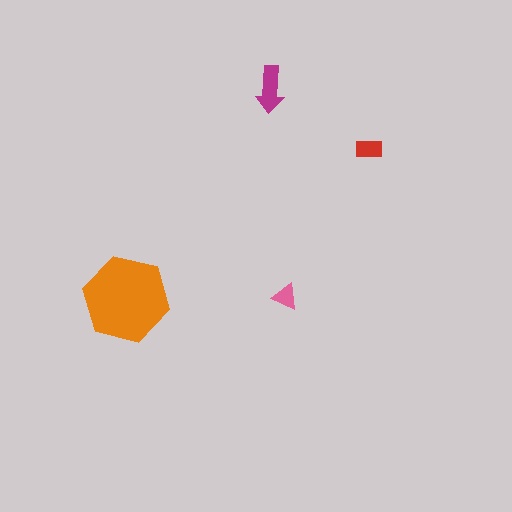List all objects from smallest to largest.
The pink triangle, the red rectangle, the magenta arrow, the orange hexagon.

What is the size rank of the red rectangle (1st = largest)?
3rd.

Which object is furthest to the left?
The orange hexagon is leftmost.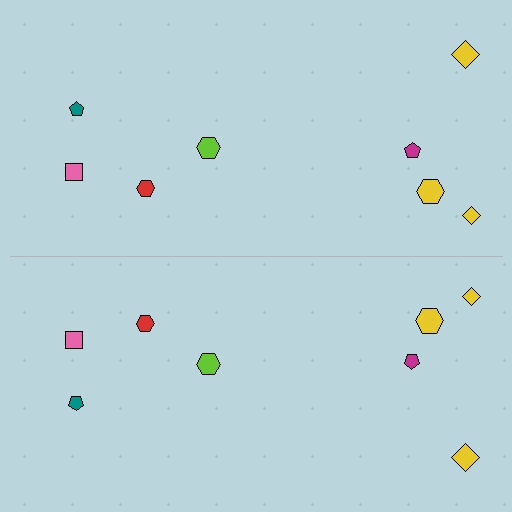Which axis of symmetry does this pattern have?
The pattern has a horizontal axis of symmetry running through the center of the image.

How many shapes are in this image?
There are 16 shapes in this image.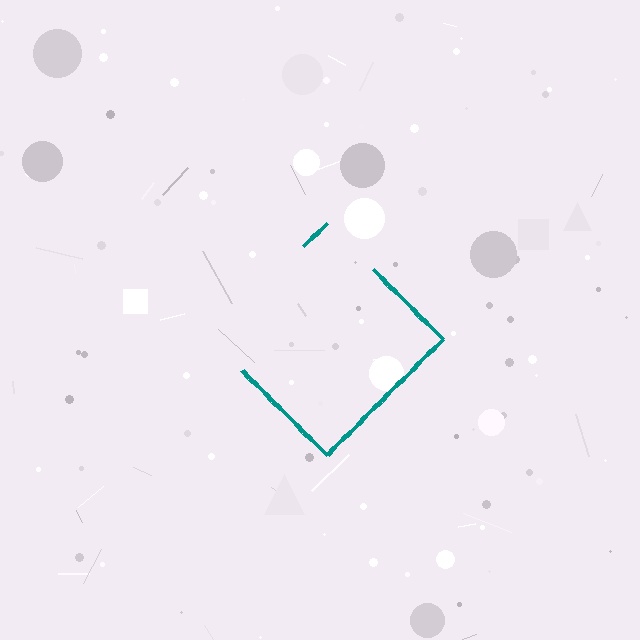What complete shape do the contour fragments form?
The contour fragments form a diamond.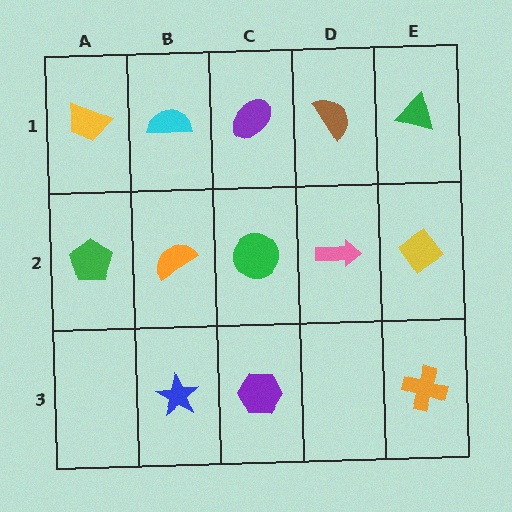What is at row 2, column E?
A yellow diamond.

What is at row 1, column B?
A cyan semicircle.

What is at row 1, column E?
A green triangle.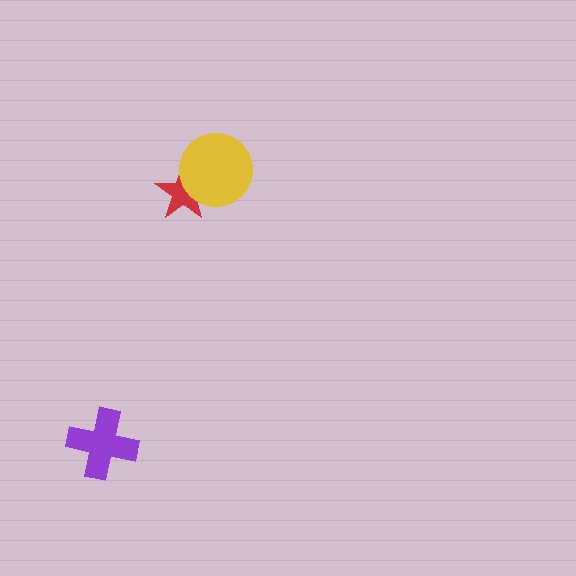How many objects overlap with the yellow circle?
1 object overlaps with the yellow circle.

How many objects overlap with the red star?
1 object overlaps with the red star.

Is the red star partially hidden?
Yes, it is partially covered by another shape.